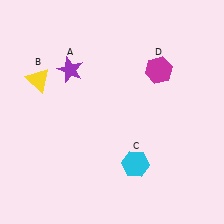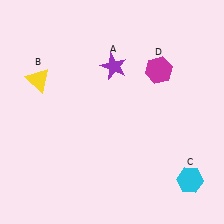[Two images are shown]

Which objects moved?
The objects that moved are: the purple star (A), the cyan hexagon (C).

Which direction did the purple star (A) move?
The purple star (A) moved right.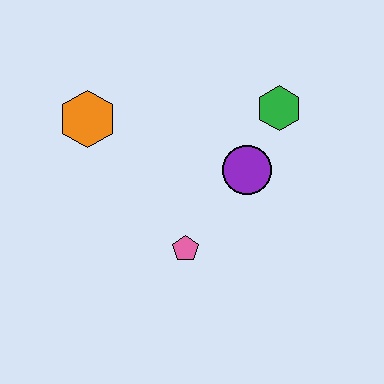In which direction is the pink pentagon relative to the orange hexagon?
The pink pentagon is below the orange hexagon.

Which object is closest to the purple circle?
The green hexagon is closest to the purple circle.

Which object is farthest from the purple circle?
The orange hexagon is farthest from the purple circle.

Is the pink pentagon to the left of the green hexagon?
Yes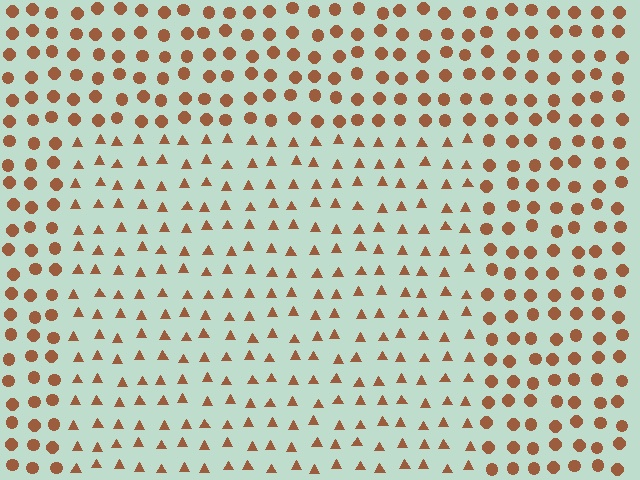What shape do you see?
I see a rectangle.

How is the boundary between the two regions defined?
The boundary is defined by a change in element shape: triangles inside vs. circles outside. All elements share the same color and spacing.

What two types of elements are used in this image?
The image uses triangles inside the rectangle region and circles outside it.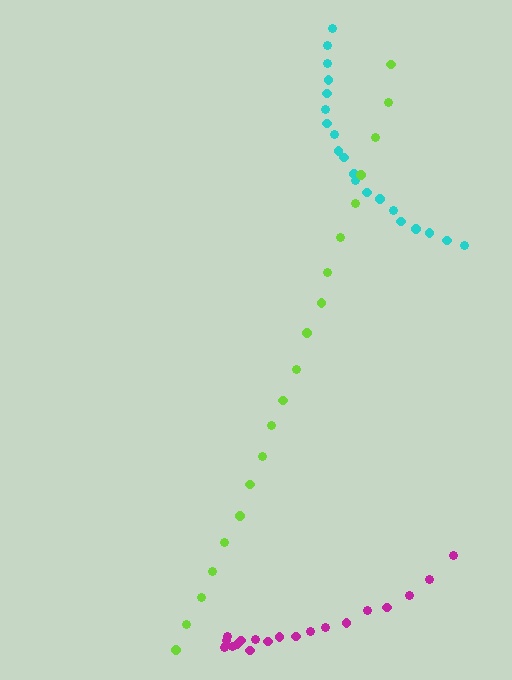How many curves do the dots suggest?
There are 3 distinct paths.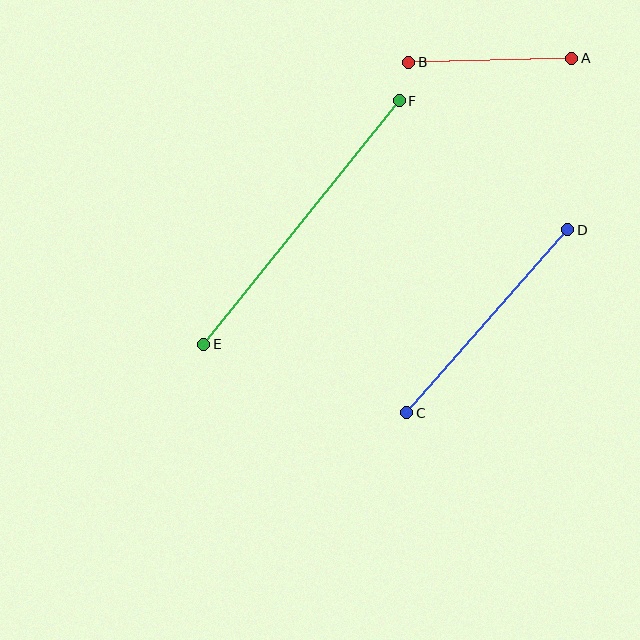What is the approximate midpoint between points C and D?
The midpoint is at approximately (487, 321) pixels.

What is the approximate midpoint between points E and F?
The midpoint is at approximately (301, 223) pixels.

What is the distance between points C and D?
The distance is approximately 244 pixels.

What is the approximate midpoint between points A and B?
The midpoint is at approximately (490, 60) pixels.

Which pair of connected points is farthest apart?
Points E and F are farthest apart.